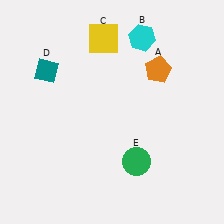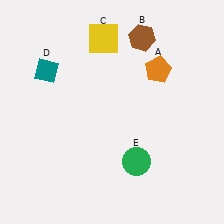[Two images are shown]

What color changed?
The hexagon (B) changed from cyan in Image 1 to brown in Image 2.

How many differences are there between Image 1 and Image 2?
There is 1 difference between the two images.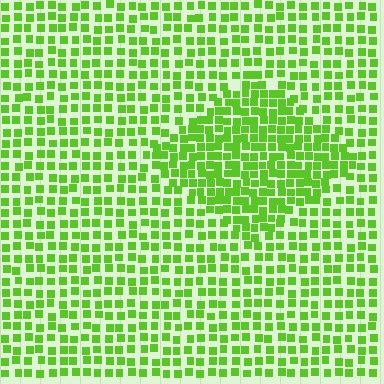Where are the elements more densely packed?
The elements are more densely packed inside the diamond boundary.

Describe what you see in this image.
The image contains small lime elements arranged at two different densities. A diamond-shaped region is visible where the elements are more densely packed than the surrounding area.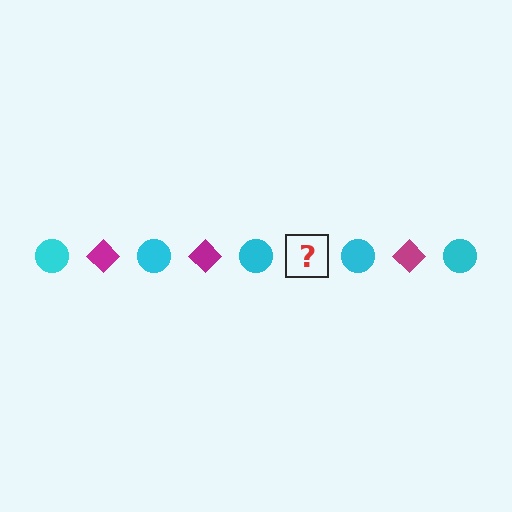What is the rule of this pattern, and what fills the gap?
The rule is that the pattern alternates between cyan circle and magenta diamond. The gap should be filled with a magenta diamond.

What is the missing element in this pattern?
The missing element is a magenta diamond.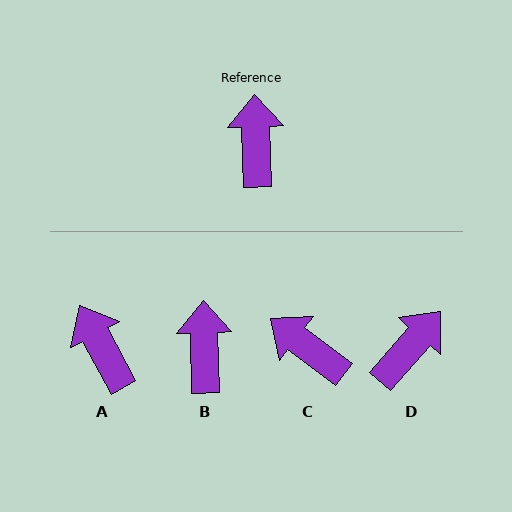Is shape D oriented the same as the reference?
No, it is off by about 42 degrees.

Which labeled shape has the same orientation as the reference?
B.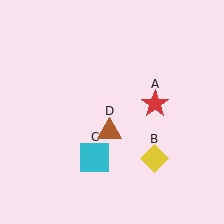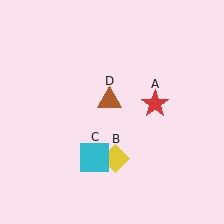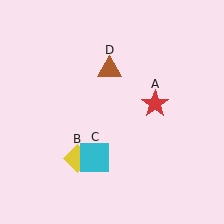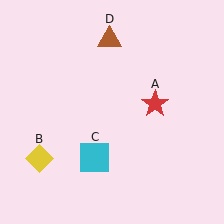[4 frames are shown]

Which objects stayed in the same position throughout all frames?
Red star (object A) and cyan square (object C) remained stationary.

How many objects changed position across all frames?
2 objects changed position: yellow diamond (object B), brown triangle (object D).